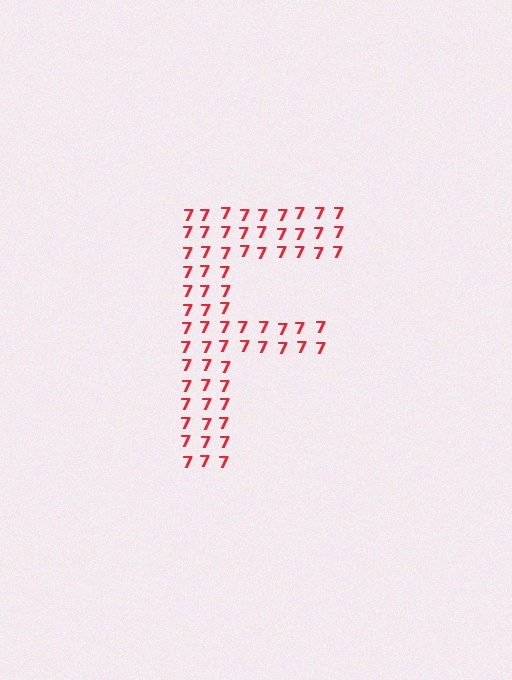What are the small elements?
The small elements are digit 7's.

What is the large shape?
The large shape is the letter F.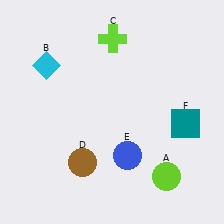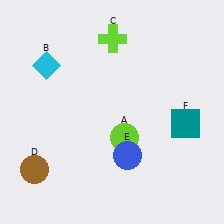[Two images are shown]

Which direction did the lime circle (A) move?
The lime circle (A) moved left.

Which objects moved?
The objects that moved are: the lime circle (A), the brown circle (D).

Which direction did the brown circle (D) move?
The brown circle (D) moved left.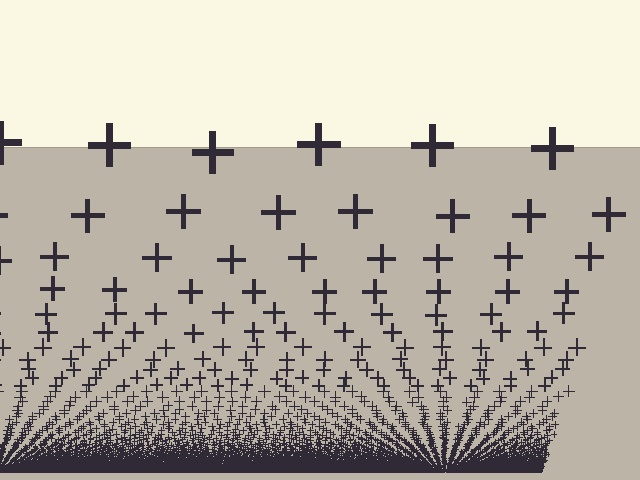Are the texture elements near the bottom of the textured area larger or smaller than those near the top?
Smaller. The gradient is inverted — elements near the bottom are smaller and denser.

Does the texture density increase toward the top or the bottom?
Density increases toward the bottom.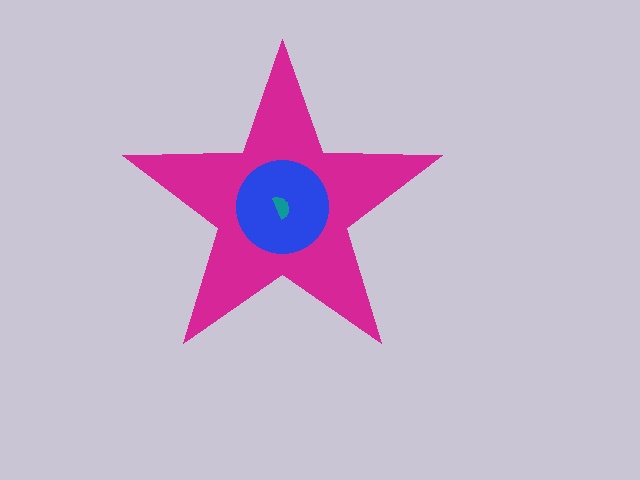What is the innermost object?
The teal semicircle.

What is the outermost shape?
The magenta star.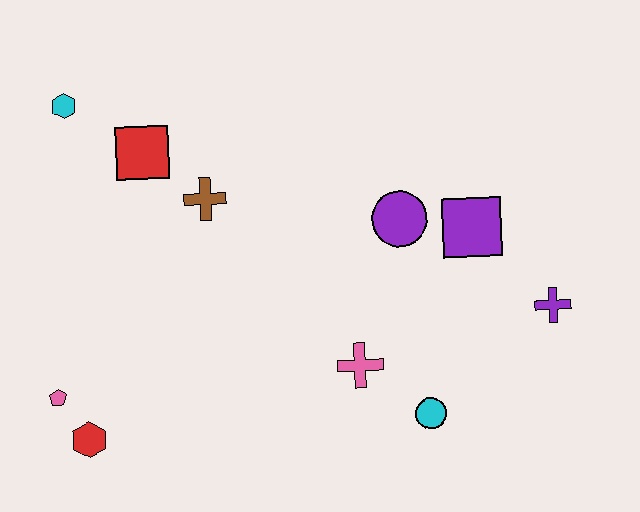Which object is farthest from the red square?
The purple cross is farthest from the red square.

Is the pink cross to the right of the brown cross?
Yes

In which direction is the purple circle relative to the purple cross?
The purple circle is to the left of the purple cross.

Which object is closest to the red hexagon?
The pink pentagon is closest to the red hexagon.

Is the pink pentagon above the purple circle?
No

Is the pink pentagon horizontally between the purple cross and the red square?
No